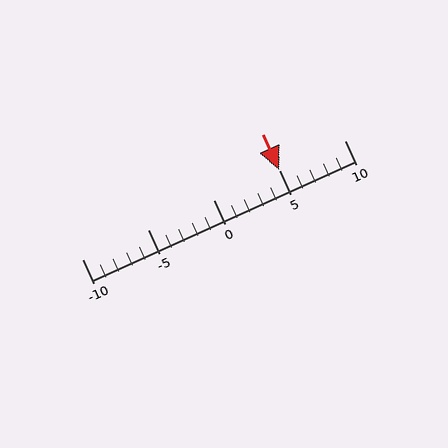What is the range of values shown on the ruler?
The ruler shows values from -10 to 10.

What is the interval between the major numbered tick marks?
The major tick marks are spaced 5 units apart.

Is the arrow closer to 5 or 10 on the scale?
The arrow is closer to 5.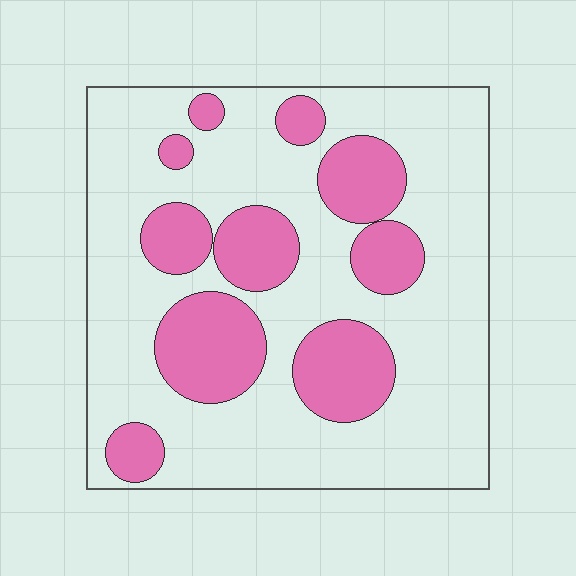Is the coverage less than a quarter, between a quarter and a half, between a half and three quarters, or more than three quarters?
Between a quarter and a half.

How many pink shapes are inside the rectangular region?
10.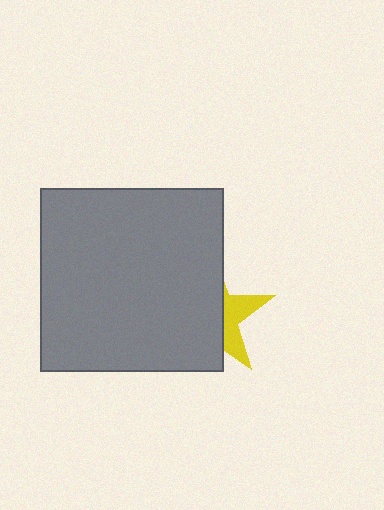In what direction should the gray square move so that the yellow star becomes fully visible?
The gray square should move left. That is the shortest direction to clear the overlap and leave the yellow star fully visible.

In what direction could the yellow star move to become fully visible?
The yellow star could move right. That would shift it out from behind the gray square entirely.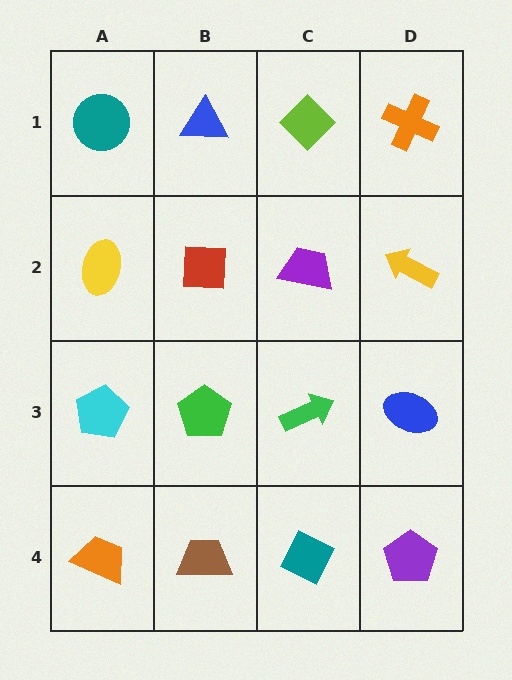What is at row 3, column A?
A cyan pentagon.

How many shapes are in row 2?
4 shapes.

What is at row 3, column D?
A blue ellipse.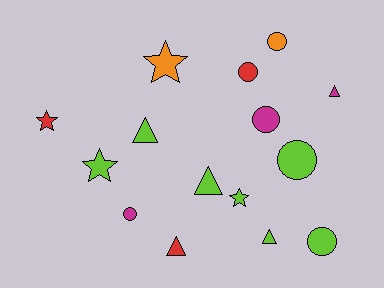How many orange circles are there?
There is 1 orange circle.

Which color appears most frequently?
Lime, with 7 objects.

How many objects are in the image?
There are 15 objects.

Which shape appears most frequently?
Circle, with 6 objects.